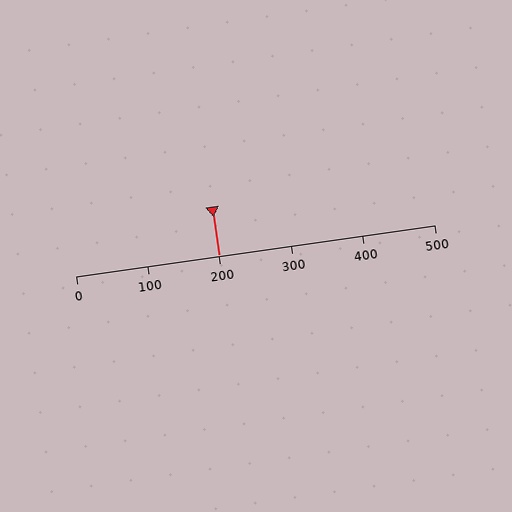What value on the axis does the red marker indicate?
The marker indicates approximately 200.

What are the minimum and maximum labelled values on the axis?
The axis runs from 0 to 500.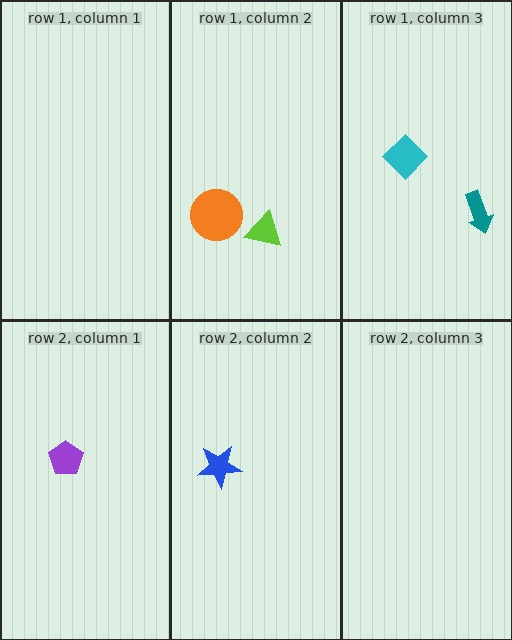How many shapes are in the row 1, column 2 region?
2.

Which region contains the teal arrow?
The row 1, column 3 region.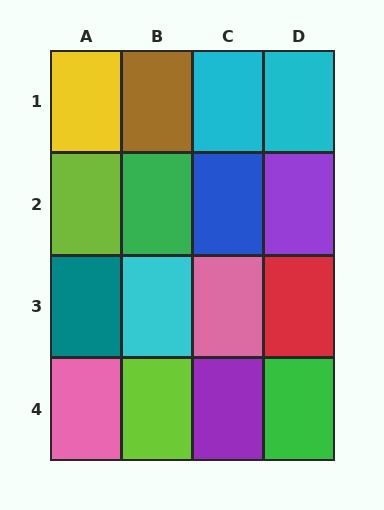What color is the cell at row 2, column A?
Lime.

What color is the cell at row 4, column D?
Green.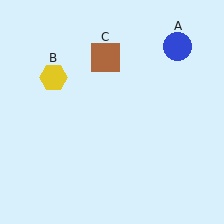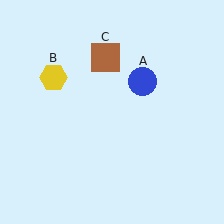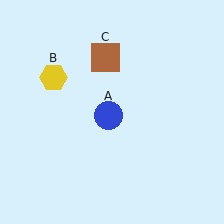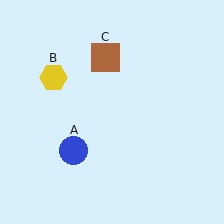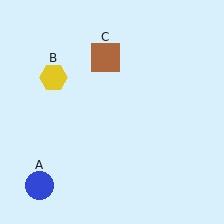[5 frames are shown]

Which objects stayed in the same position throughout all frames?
Yellow hexagon (object B) and brown square (object C) remained stationary.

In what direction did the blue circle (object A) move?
The blue circle (object A) moved down and to the left.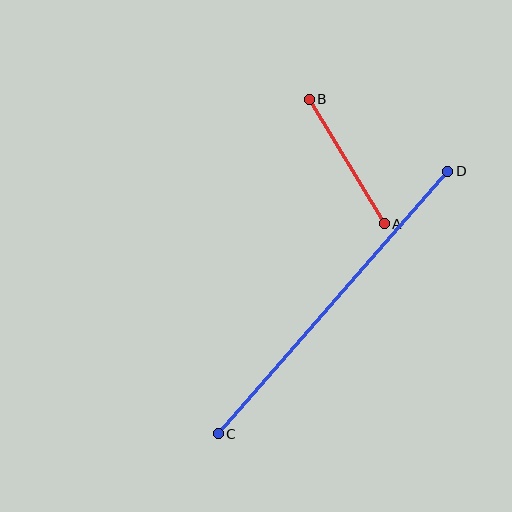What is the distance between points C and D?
The distance is approximately 349 pixels.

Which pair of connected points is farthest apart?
Points C and D are farthest apart.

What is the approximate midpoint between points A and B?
The midpoint is at approximately (347, 161) pixels.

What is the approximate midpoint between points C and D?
The midpoint is at approximately (333, 302) pixels.